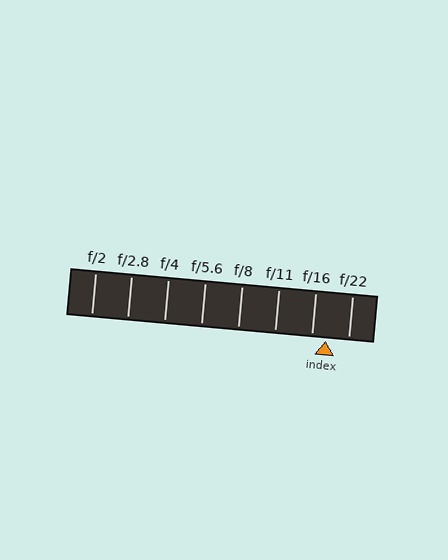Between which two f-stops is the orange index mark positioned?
The index mark is between f/16 and f/22.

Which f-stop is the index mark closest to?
The index mark is closest to f/16.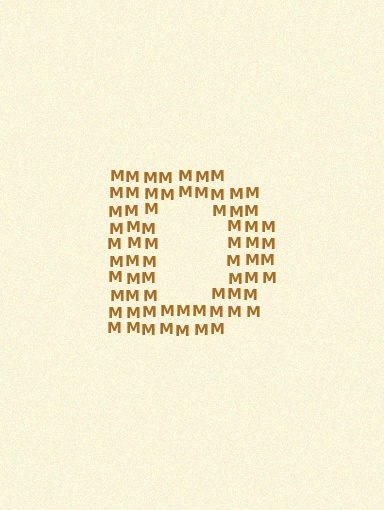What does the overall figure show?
The overall figure shows the letter D.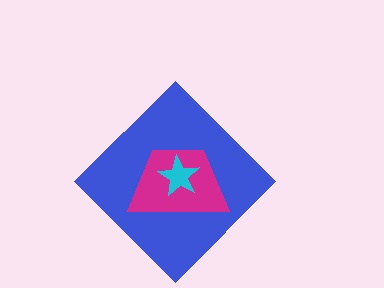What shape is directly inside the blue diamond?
The magenta trapezoid.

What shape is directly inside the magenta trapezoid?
The cyan star.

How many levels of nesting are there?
3.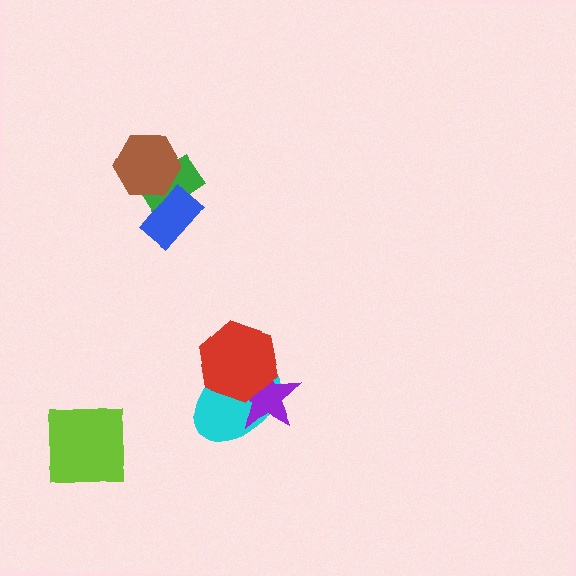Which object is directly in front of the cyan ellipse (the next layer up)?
The purple star is directly in front of the cyan ellipse.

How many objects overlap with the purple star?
2 objects overlap with the purple star.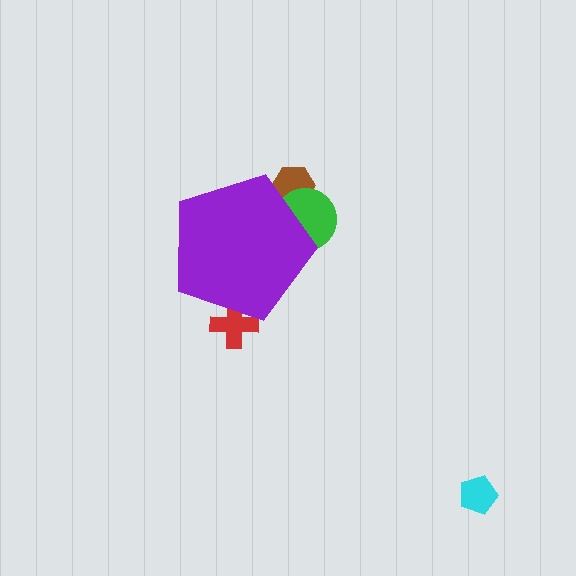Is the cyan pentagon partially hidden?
No, the cyan pentagon is fully visible.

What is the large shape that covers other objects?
A purple pentagon.